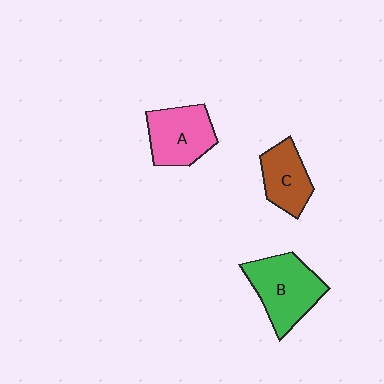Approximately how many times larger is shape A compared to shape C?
Approximately 1.2 times.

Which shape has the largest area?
Shape B (green).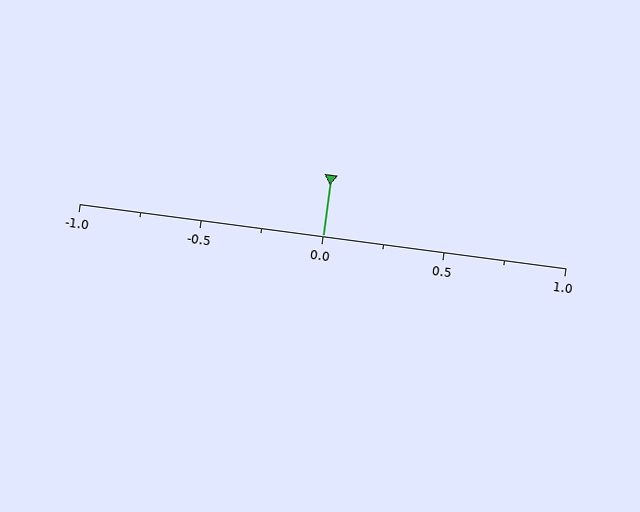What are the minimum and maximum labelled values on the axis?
The axis runs from -1.0 to 1.0.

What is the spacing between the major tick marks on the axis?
The major ticks are spaced 0.5 apart.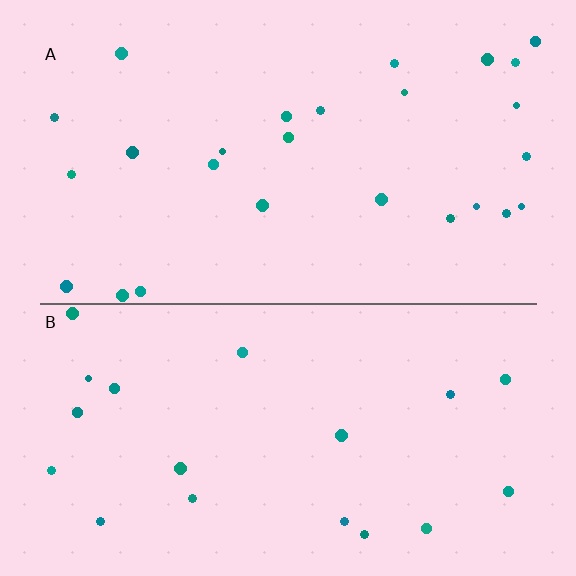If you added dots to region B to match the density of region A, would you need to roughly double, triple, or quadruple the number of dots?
Approximately double.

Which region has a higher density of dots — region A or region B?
A (the top).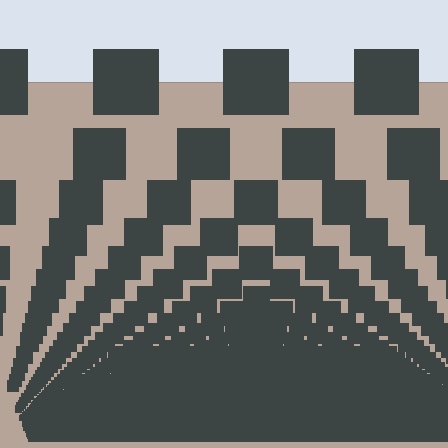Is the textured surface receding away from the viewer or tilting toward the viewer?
The surface appears to tilt toward the viewer. Texture elements get larger and sparser toward the top.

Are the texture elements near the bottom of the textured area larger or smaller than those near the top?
Smaller. The gradient is inverted — elements near the bottom are smaller and denser.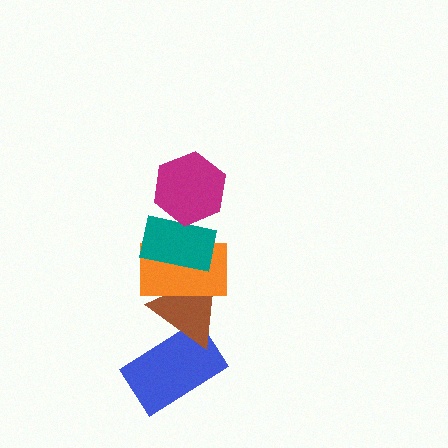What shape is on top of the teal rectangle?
The magenta hexagon is on top of the teal rectangle.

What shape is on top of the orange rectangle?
The teal rectangle is on top of the orange rectangle.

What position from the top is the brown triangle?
The brown triangle is 4th from the top.